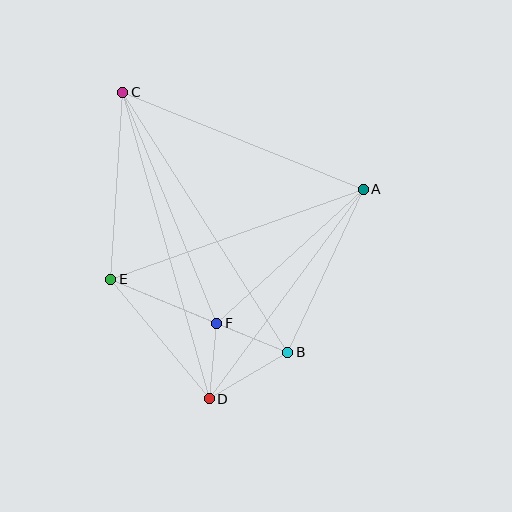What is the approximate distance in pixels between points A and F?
The distance between A and F is approximately 198 pixels.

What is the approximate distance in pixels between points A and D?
The distance between A and D is approximately 260 pixels.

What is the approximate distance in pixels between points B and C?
The distance between B and C is approximately 308 pixels.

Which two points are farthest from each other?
Points C and D are farthest from each other.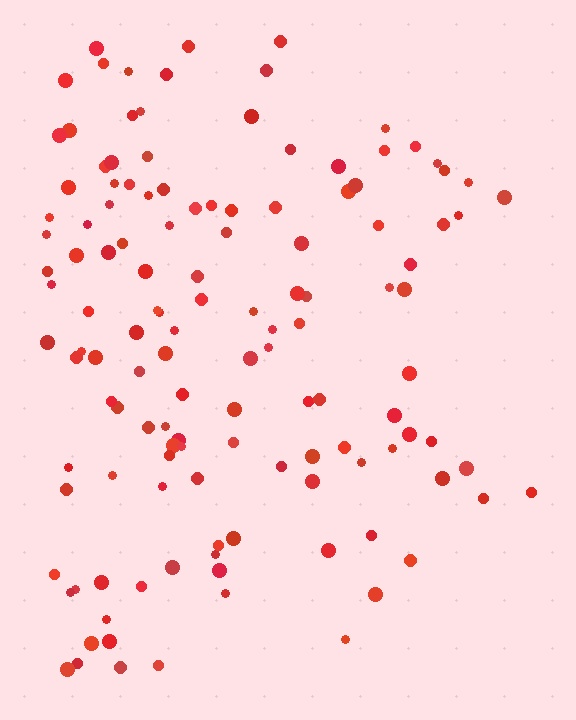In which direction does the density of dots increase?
From right to left, with the left side densest.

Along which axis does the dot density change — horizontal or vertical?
Horizontal.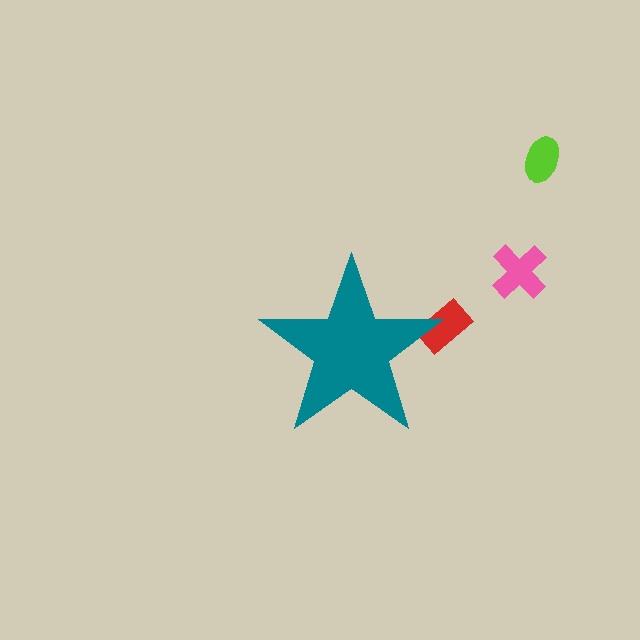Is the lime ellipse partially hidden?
No, the lime ellipse is fully visible.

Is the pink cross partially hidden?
No, the pink cross is fully visible.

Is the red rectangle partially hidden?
Yes, the red rectangle is partially hidden behind the teal star.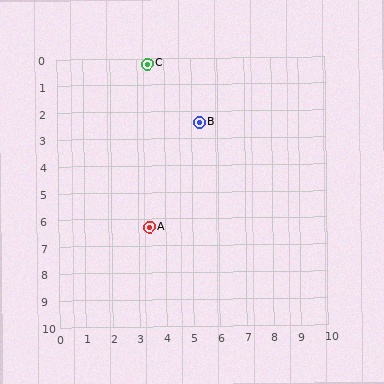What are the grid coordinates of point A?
Point A is at approximately (3.4, 6.3).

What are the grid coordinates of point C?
Point C is at approximately (3.4, 0.2).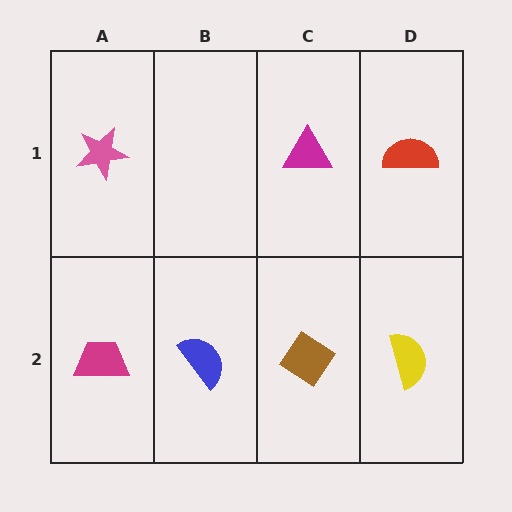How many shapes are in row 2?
4 shapes.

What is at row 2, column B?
A blue semicircle.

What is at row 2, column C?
A brown diamond.